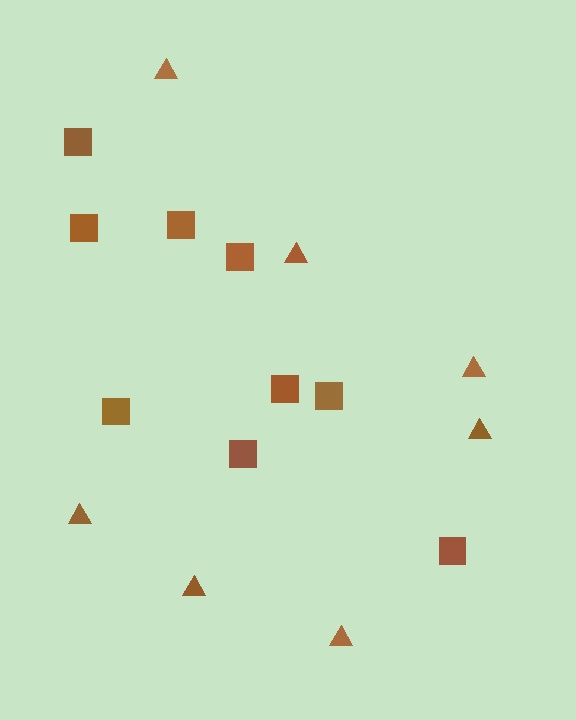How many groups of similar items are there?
There are 2 groups: one group of squares (9) and one group of triangles (7).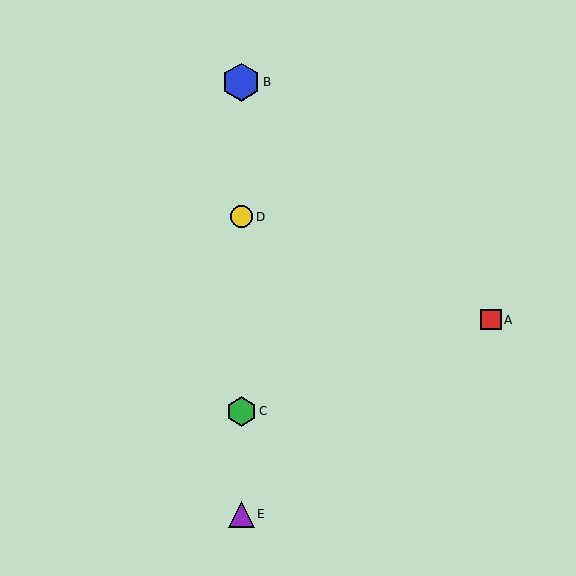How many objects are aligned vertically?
4 objects (B, C, D, E) are aligned vertically.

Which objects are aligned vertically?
Objects B, C, D, E are aligned vertically.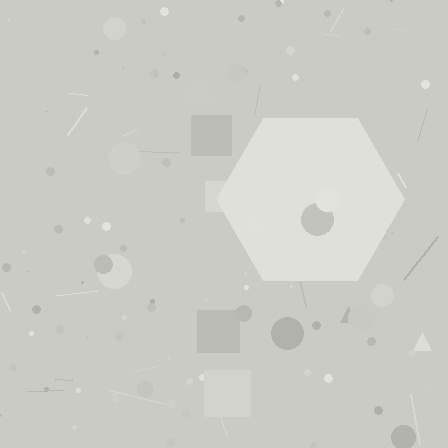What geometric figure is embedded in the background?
A hexagon is embedded in the background.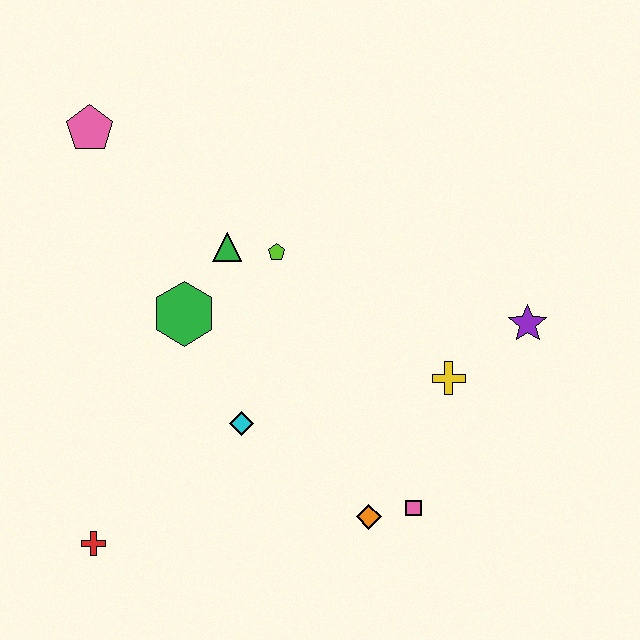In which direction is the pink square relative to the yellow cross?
The pink square is below the yellow cross.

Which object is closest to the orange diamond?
The pink square is closest to the orange diamond.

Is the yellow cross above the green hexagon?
No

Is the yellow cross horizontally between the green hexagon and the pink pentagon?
No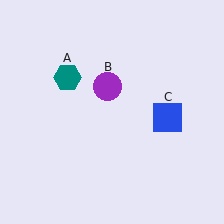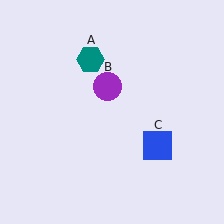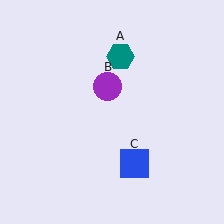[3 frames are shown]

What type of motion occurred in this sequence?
The teal hexagon (object A), blue square (object C) rotated clockwise around the center of the scene.